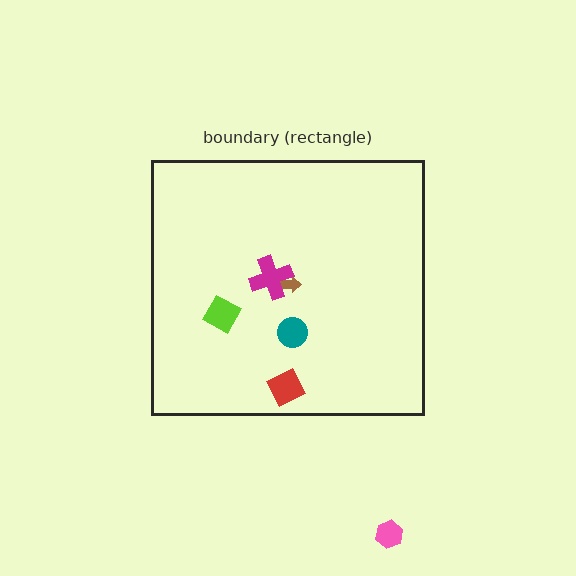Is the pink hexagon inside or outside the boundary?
Outside.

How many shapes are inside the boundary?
5 inside, 1 outside.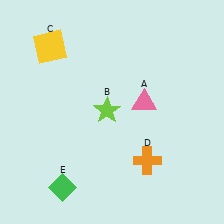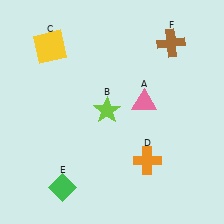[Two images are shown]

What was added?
A brown cross (F) was added in Image 2.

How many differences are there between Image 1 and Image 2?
There is 1 difference between the two images.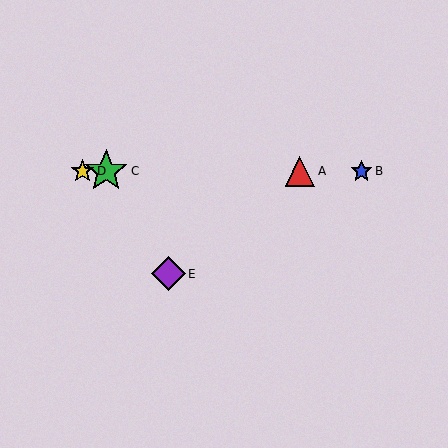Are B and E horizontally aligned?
No, B is at y≈171 and E is at y≈274.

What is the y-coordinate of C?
Object C is at y≈171.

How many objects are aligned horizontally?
4 objects (A, B, C, D) are aligned horizontally.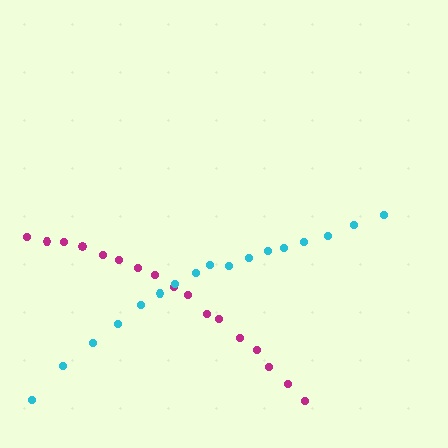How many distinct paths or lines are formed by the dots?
There are 2 distinct paths.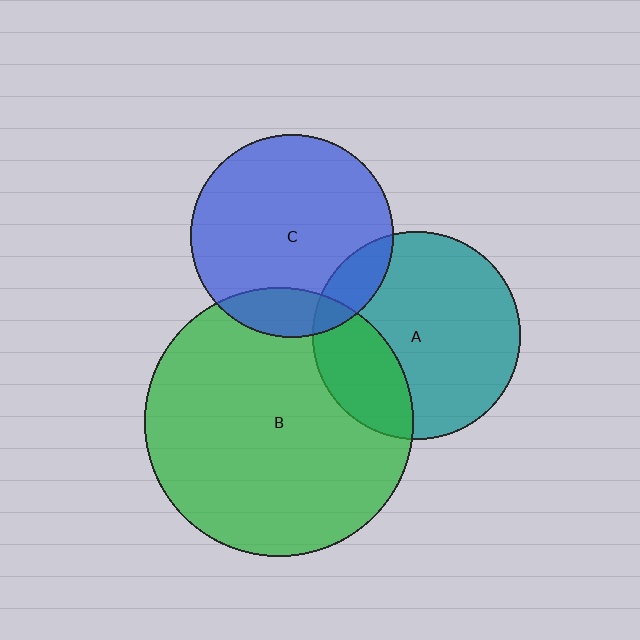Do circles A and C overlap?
Yes.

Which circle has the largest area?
Circle B (green).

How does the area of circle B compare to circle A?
Approximately 1.7 times.